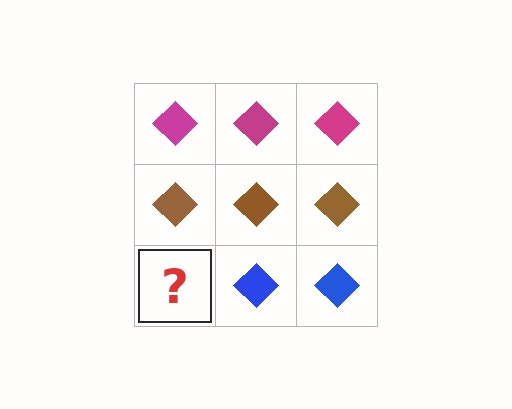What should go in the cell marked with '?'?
The missing cell should contain a blue diamond.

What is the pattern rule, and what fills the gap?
The rule is that each row has a consistent color. The gap should be filled with a blue diamond.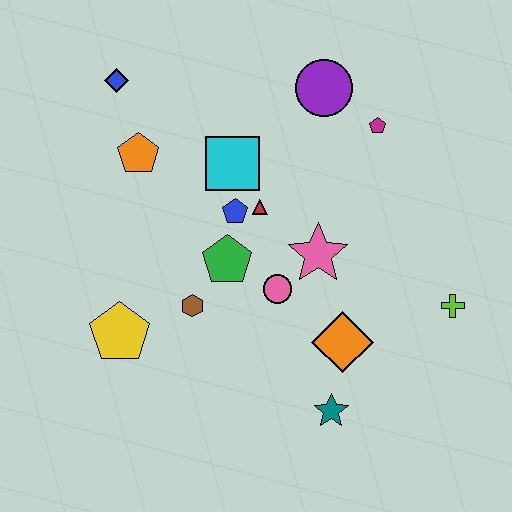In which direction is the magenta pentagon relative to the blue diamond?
The magenta pentagon is to the right of the blue diamond.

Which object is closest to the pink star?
The pink circle is closest to the pink star.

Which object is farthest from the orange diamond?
The blue diamond is farthest from the orange diamond.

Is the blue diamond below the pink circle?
No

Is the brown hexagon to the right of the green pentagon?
No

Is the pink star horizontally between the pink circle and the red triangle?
No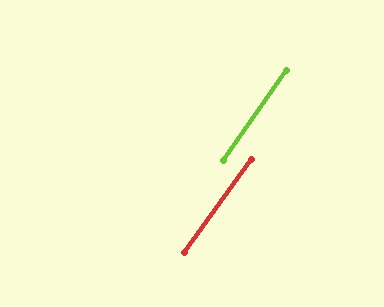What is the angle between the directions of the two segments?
Approximately 1 degree.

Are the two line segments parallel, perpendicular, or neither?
Parallel — their directions differ by only 1.0°.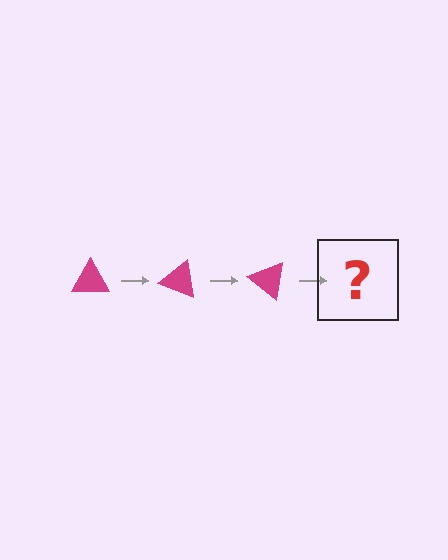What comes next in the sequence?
The next element should be a magenta triangle rotated 60 degrees.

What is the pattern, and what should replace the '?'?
The pattern is that the triangle rotates 20 degrees each step. The '?' should be a magenta triangle rotated 60 degrees.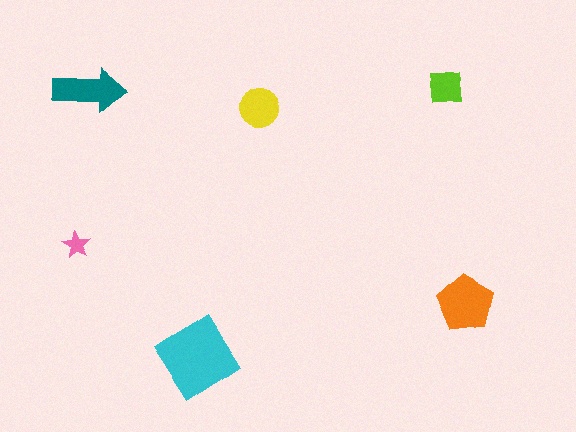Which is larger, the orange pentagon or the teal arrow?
The orange pentagon.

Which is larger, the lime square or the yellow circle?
The yellow circle.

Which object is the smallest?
The pink star.